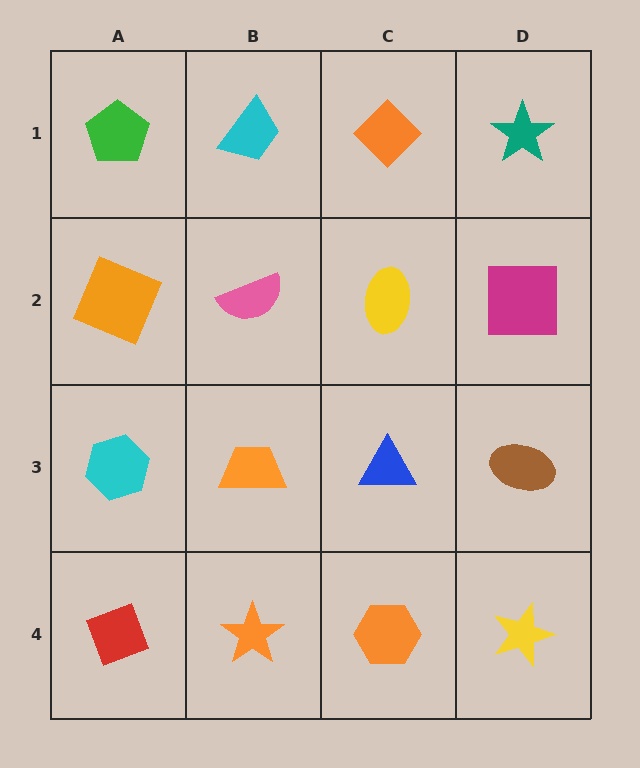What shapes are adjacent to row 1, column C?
A yellow ellipse (row 2, column C), a cyan trapezoid (row 1, column B), a teal star (row 1, column D).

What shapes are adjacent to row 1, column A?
An orange square (row 2, column A), a cyan trapezoid (row 1, column B).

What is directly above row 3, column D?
A magenta square.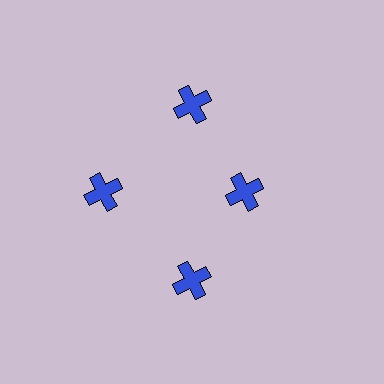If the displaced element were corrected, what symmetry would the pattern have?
It would have 4-fold rotational symmetry — the pattern would map onto itself every 90 degrees.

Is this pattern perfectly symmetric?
No. The 4 blue crosses are arranged in a ring, but one element near the 3 o'clock position is pulled inward toward the center, breaking the 4-fold rotational symmetry.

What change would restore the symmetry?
The symmetry would be restored by moving it outward, back onto the ring so that all 4 crosses sit at equal angles and equal distance from the center.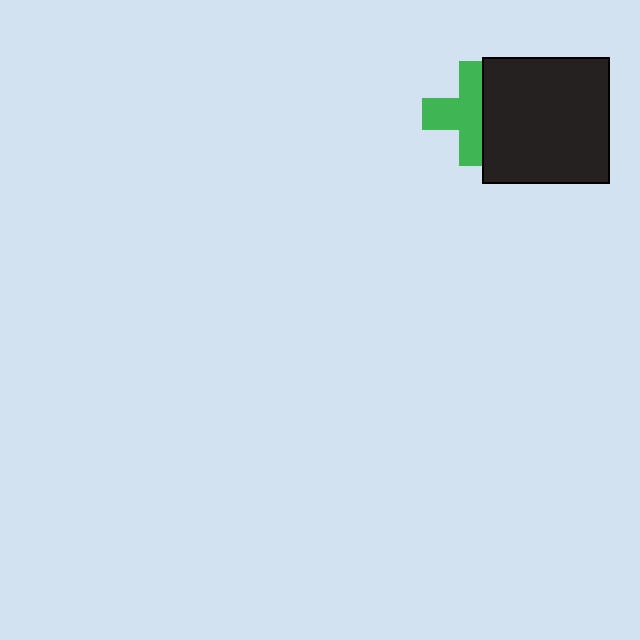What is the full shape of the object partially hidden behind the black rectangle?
The partially hidden object is a green cross.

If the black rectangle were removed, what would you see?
You would see the complete green cross.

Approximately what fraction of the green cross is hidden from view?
Roughly 38% of the green cross is hidden behind the black rectangle.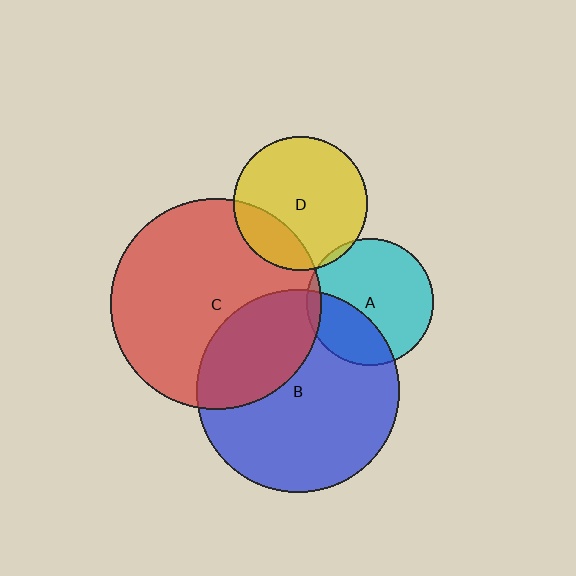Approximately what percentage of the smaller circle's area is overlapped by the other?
Approximately 5%.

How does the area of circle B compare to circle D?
Approximately 2.3 times.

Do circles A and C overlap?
Yes.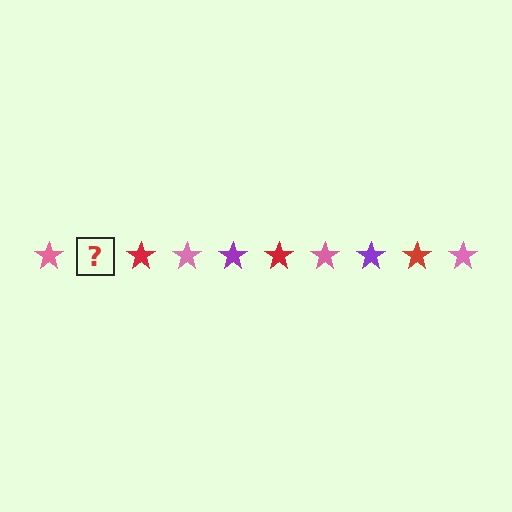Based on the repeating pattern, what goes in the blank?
The blank should be a purple star.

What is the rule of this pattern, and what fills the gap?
The rule is that the pattern cycles through pink, purple, red stars. The gap should be filled with a purple star.